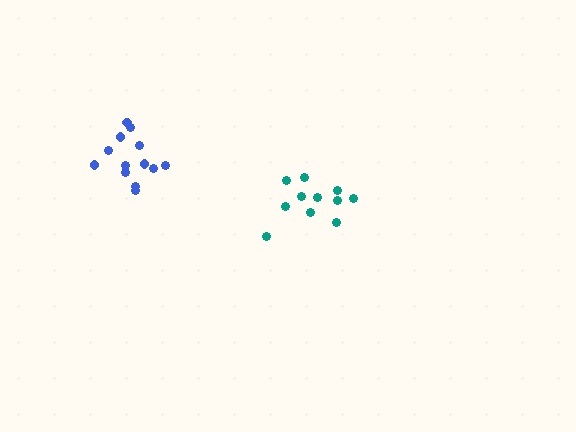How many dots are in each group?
Group 1: 13 dots, Group 2: 11 dots (24 total).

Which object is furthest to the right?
The teal cluster is rightmost.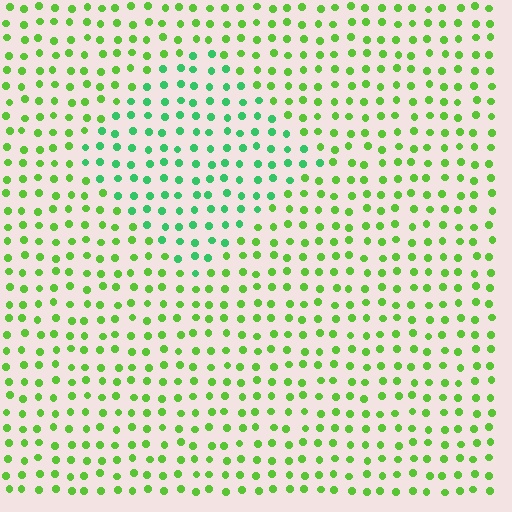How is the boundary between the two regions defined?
The boundary is defined purely by a slight shift in hue (about 36 degrees). Spacing, size, and orientation are identical on both sides.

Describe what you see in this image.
The image is filled with small lime elements in a uniform arrangement. A diamond-shaped region is visible where the elements are tinted to a slightly different hue, forming a subtle color boundary.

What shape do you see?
I see a diamond.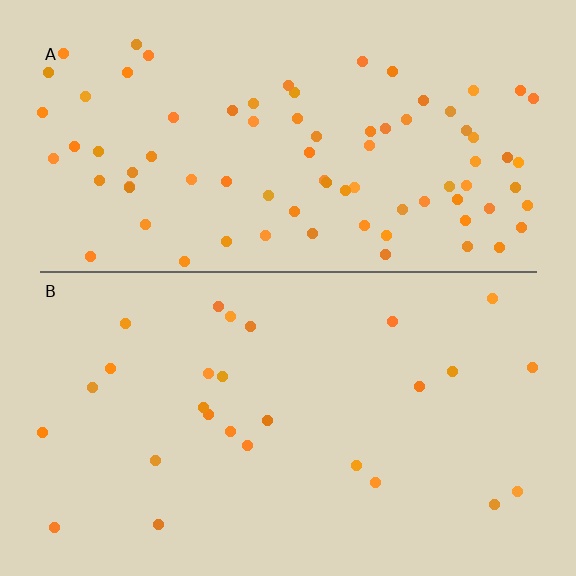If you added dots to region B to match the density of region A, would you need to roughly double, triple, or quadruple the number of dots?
Approximately triple.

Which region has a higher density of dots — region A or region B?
A (the top).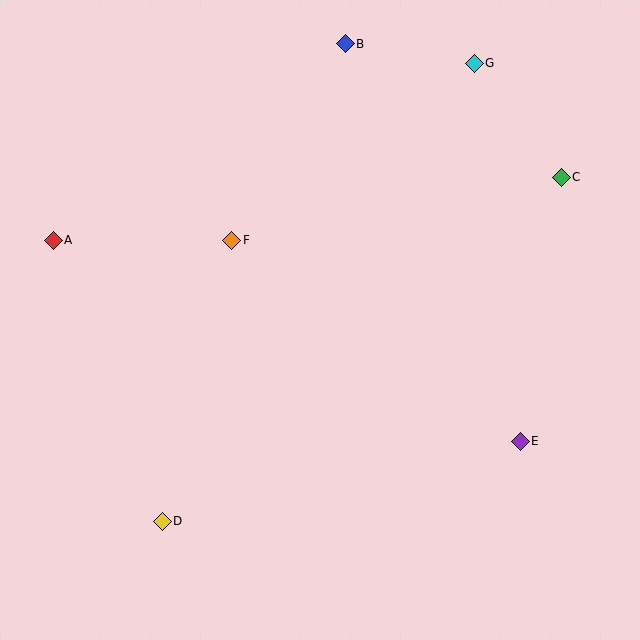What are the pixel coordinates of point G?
Point G is at (474, 64).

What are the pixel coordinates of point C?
Point C is at (561, 177).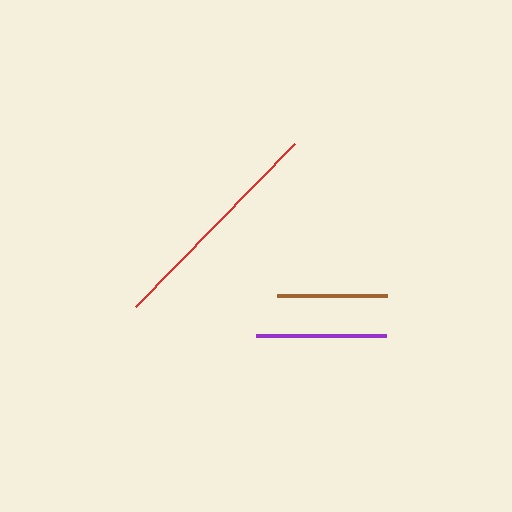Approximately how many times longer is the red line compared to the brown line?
The red line is approximately 2.1 times the length of the brown line.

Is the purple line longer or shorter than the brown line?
The purple line is longer than the brown line.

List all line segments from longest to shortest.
From longest to shortest: red, purple, brown.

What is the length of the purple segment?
The purple segment is approximately 129 pixels long.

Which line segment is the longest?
The red line is the longest at approximately 228 pixels.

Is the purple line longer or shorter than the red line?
The red line is longer than the purple line.